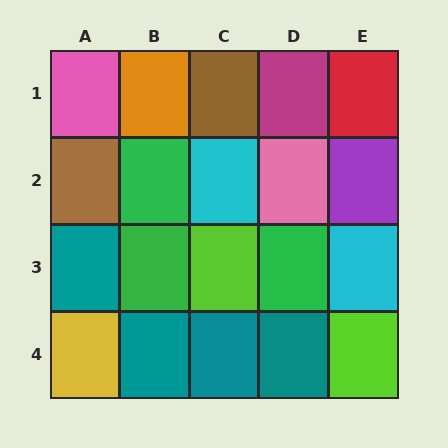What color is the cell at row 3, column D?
Green.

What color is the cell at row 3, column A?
Teal.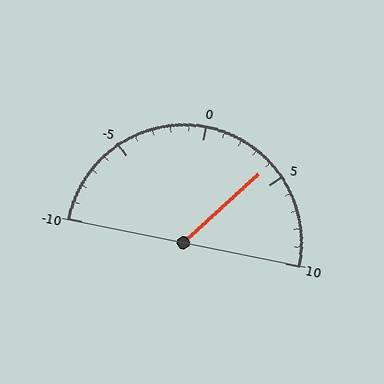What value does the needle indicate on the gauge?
The needle indicates approximately 4.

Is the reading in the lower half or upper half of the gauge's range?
The reading is in the upper half of the range (-10 to 10).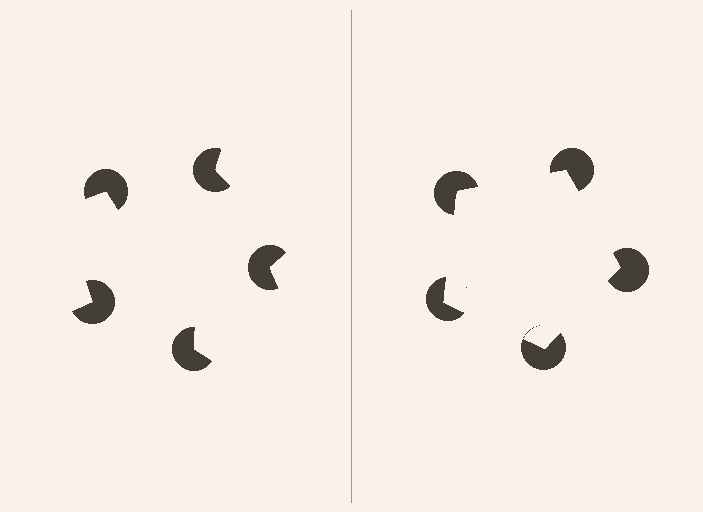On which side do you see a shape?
An illusory pentagon appears on the right side. On the left side the wedge cuts are rotated, so no coherent shape forms.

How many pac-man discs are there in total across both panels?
10 — 5 on each side.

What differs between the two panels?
The pac-man discs are positioned identically on both sides; only the wedge orientations differ. On the right they align to a pentagon; on the left they are misaligned.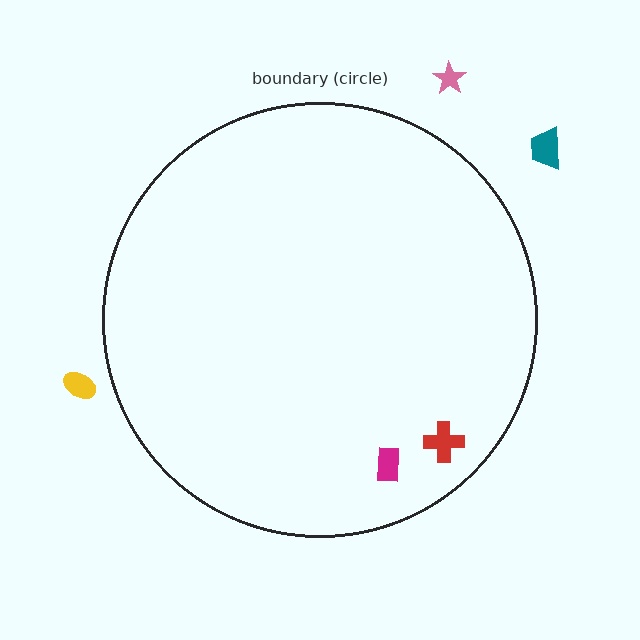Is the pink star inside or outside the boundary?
Outside.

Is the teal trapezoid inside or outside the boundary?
Outside.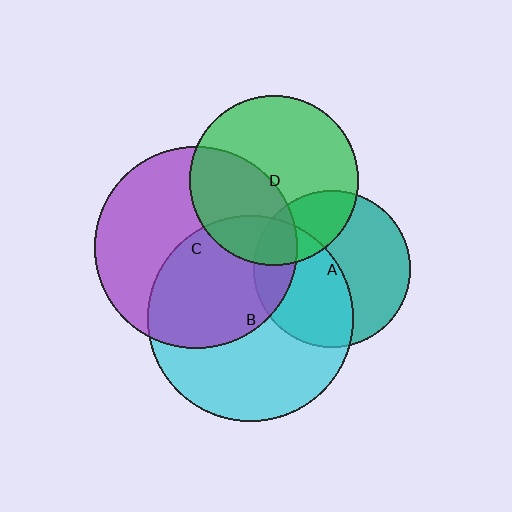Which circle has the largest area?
Circle B (cyan).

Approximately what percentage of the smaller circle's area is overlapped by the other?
Approximately 20%.